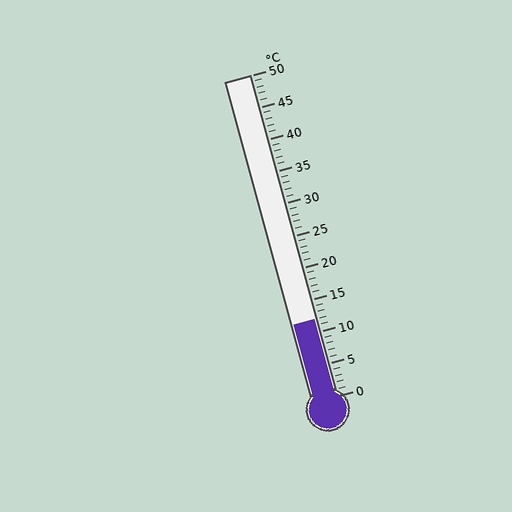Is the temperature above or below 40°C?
The temperature is below 40°C.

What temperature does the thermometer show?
The thermometer shows approximately 12°C.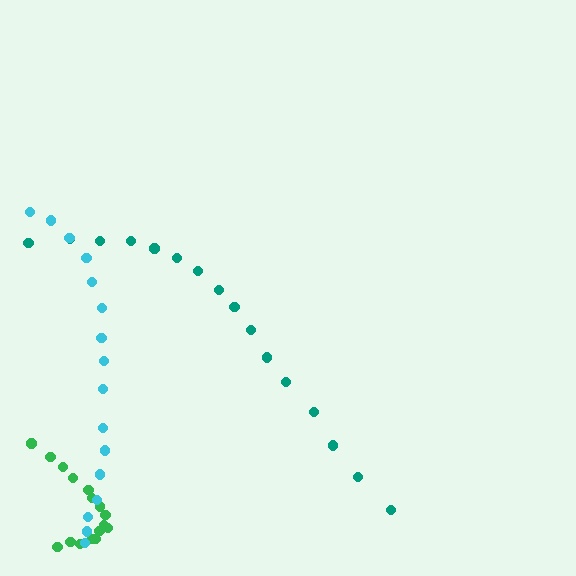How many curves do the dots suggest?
There are 3 distinct paths.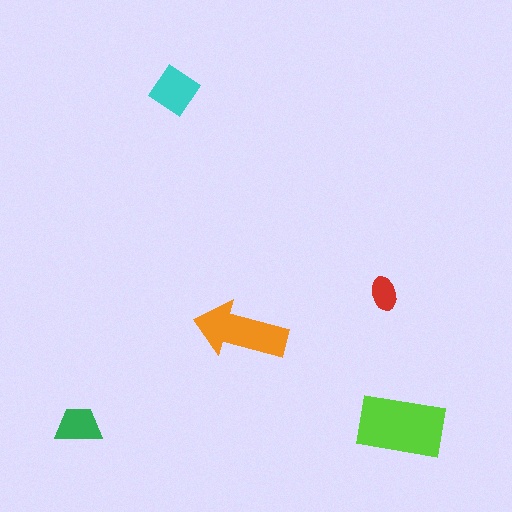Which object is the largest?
The lime rectangle.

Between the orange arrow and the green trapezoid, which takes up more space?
The orange arrow.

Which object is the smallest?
The red ellipse.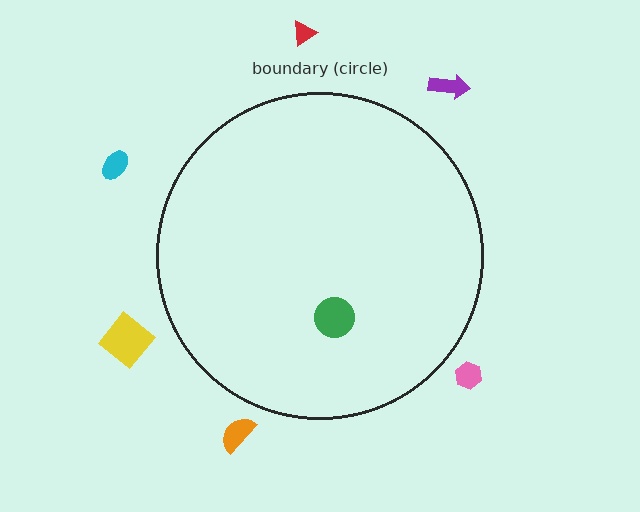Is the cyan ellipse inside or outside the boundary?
Outside.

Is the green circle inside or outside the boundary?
Inside.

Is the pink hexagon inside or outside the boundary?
Outside.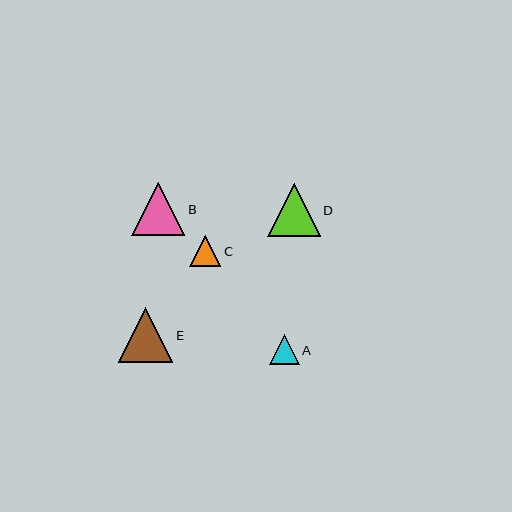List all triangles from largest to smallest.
From largest to smallest: E, B, D, C, A.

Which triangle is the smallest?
Triangle A is the smallest with a size of approximately 30 pixels.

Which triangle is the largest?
Triangle E is the largest with a size of approximately 54 pixels.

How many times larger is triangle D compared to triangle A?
Triangle D is approximately 1.8 times the size of triangle A.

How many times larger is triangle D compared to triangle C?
Triangle D is approximately 1.7 times the size of triangle C.